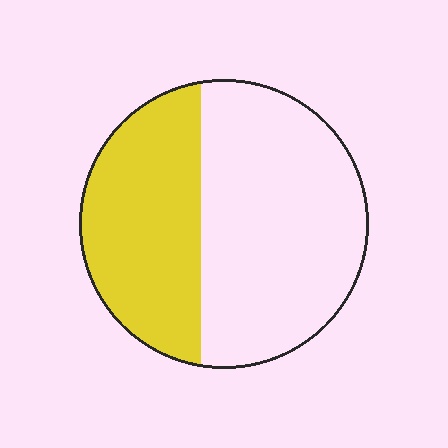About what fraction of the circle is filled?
About two fifths (2/5).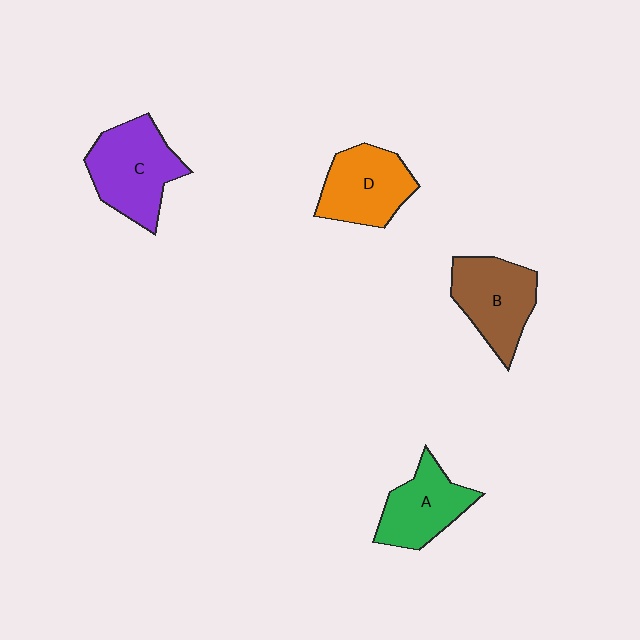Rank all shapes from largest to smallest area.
From largest to smallest: C (purple), B (brown), D (orange), A (green).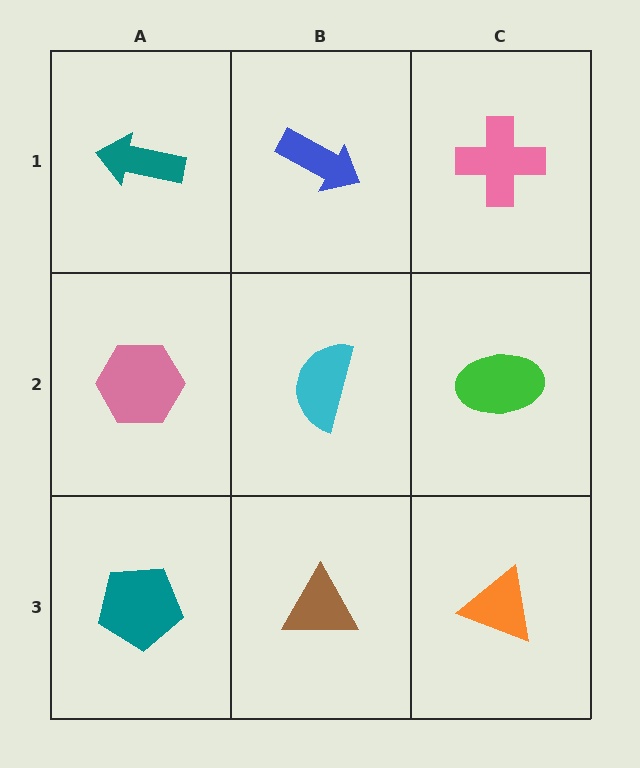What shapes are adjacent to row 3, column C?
A green ellipse (row 2, column C), a brown triangle (row 3, column B).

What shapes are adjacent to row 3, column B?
A cyan semicircle (row 2, column B), a teal pentagon (row 3, column A), an orange triangle (row 3, column C).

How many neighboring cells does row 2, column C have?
3.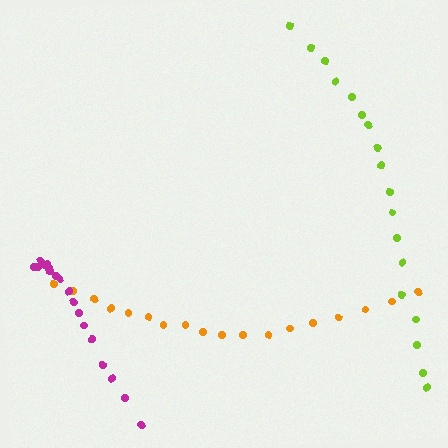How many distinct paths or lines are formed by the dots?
There are 3 distinct paths.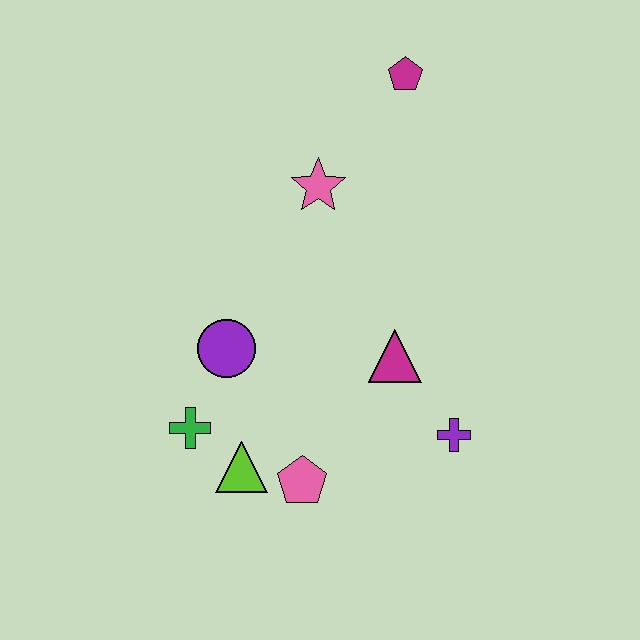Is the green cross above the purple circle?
No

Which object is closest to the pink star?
The magenta pentagon is closest to the pink star.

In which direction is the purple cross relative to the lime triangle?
The purple cross is to the right of the lime triangle.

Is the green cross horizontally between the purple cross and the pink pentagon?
No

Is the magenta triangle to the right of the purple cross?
No